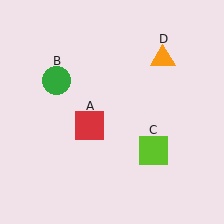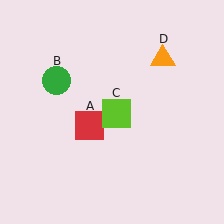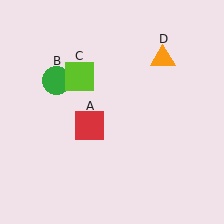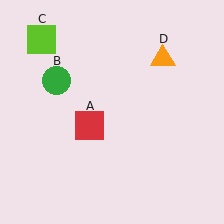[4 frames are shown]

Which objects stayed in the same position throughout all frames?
Red square (object A) and green circle (object B) and orange triangle (object D) remained stationary.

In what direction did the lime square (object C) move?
The lime square (object C) moved up and to the left.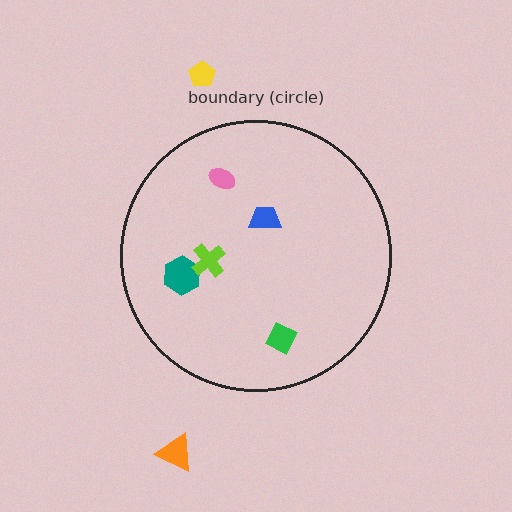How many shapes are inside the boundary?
5 inside, 2 outside.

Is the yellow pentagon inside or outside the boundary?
Outside.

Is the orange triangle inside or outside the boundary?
Outside.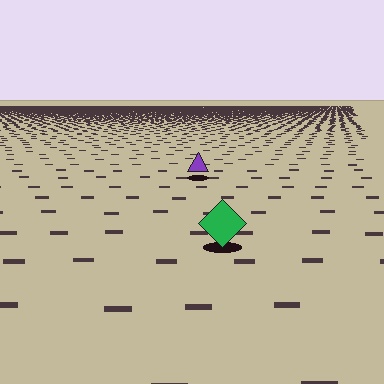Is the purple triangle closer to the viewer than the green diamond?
No. The green diamond is closer — you can tell from the texture gradient: the ground texture is coarser near it.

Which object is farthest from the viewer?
The purple triangle is farthest from the viewer. It appears smaller and the ground texture around it is denser.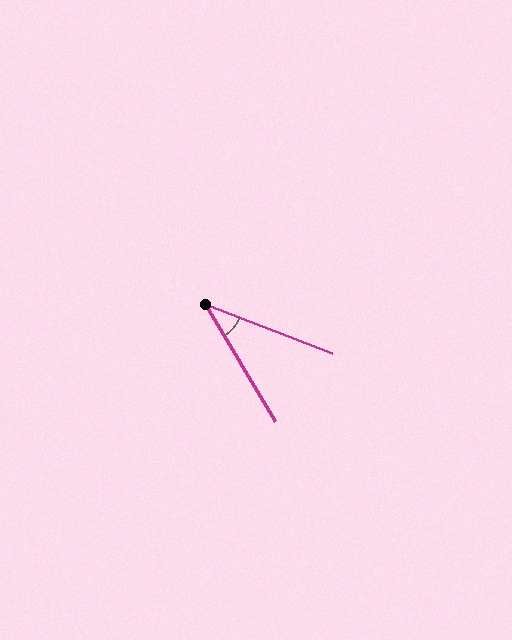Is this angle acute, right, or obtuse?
It is acute.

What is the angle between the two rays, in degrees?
Approximately 38 degrees.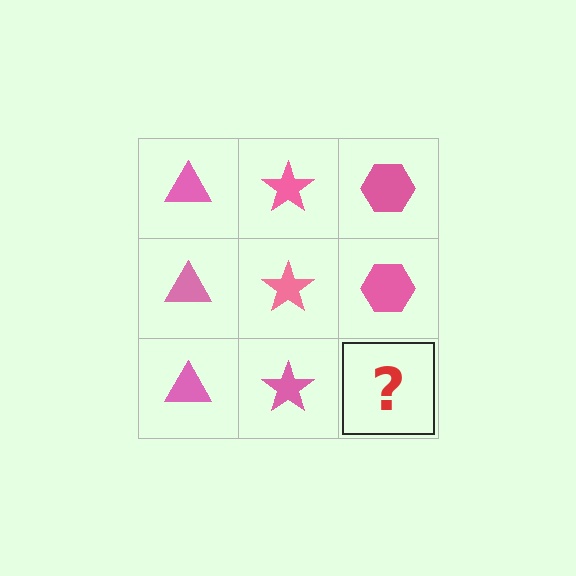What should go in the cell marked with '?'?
The missing cell should contain a pink hexagon.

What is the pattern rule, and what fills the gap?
The rule is that each column has a consistent shape. The gap should be filled with a pink hexagon.